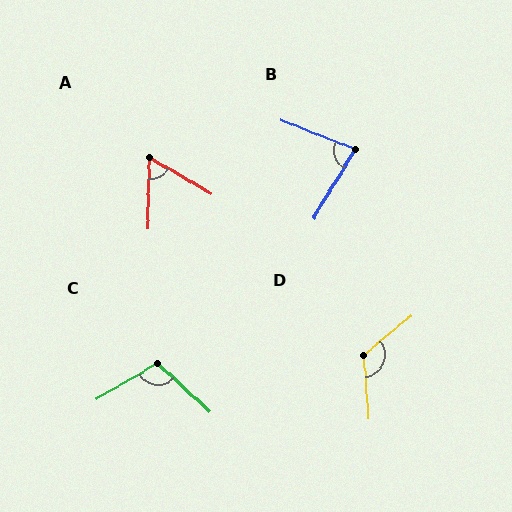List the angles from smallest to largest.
A (62°), B (80°), C (107°), D (125°).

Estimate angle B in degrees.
Approximately 80 degrees.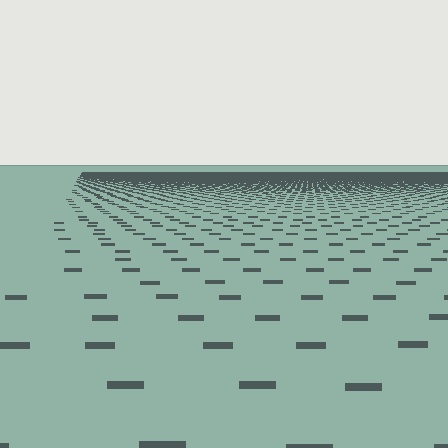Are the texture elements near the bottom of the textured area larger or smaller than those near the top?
Larger. Near the bottom, elements are closer to the viewer and appear at a bigger on-screen size.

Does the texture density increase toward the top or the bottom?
Density increases toward the top.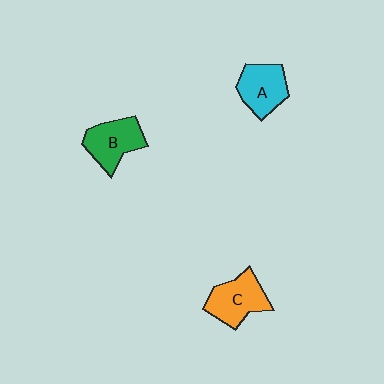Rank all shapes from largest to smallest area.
From largest to smallest: C (orange), B (green), A (cyan).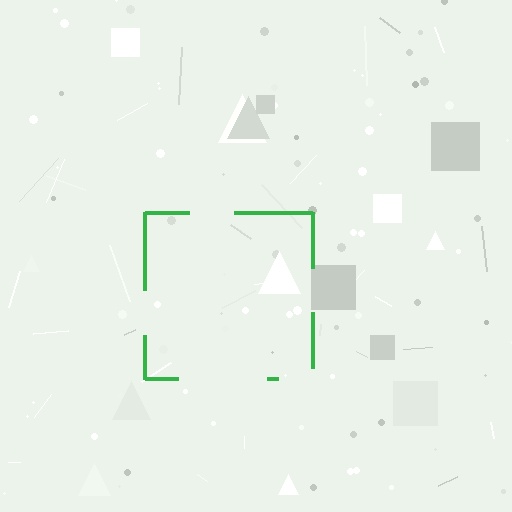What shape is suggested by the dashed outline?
The dashed outline suggests a square.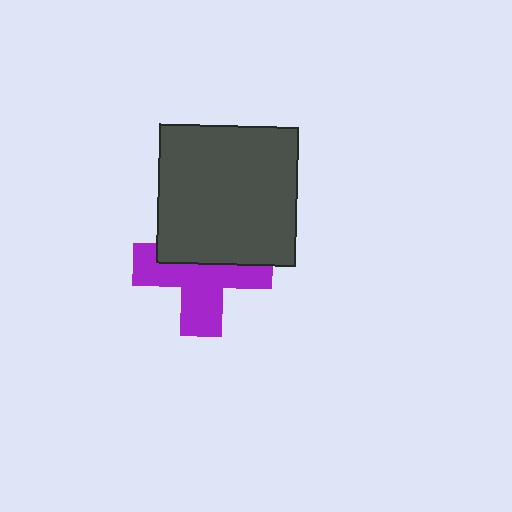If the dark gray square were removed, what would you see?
You would see the complete purple cross.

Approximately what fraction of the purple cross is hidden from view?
Roughly 43% of the purple cross is hidden behind the dark gray square.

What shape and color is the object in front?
The object in front is a dark gray square.